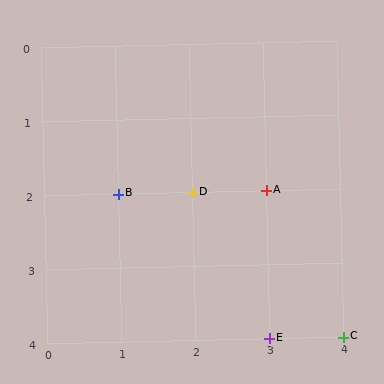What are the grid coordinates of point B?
Point B is at grid coordinates (1, 2).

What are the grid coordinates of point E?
Point E is at grid coordinates (3, 4).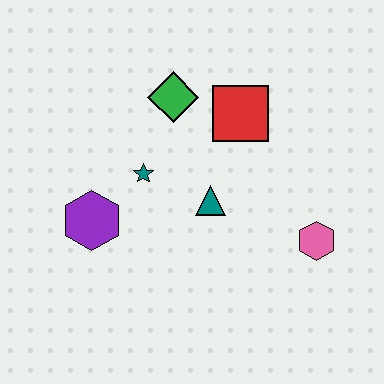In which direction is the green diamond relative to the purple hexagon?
The green diamond is above the purple hexagon.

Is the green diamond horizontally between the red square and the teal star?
Yes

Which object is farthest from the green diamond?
The pink hexagon is farthest from the green diamond.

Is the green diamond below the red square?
No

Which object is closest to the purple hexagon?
The teal star is closest to the purple hexagon.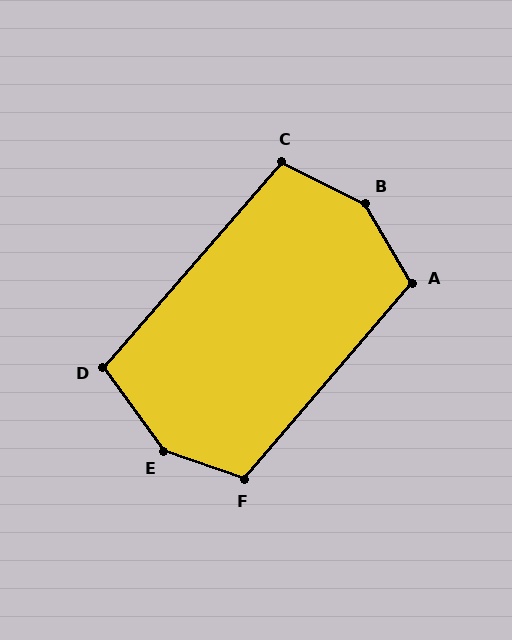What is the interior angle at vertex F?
Approximately 111 degrees (obtuse).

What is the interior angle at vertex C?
Approximately 105 degrees (obtuse).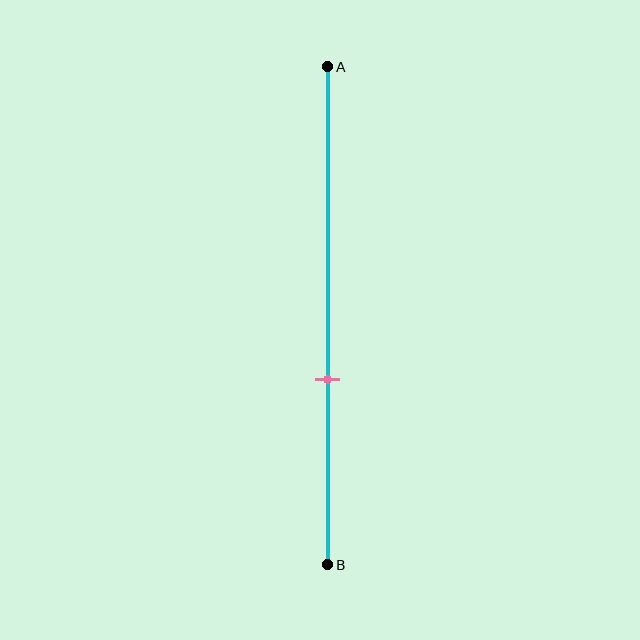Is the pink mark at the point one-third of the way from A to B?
No, the mark is at about 65% from A, not at the 33% one-third point.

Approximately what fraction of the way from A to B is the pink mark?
The pink mark is approximately 65% of the way from A to B.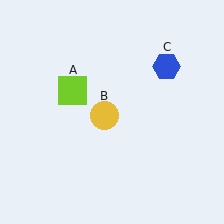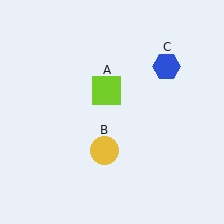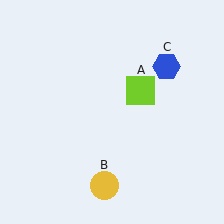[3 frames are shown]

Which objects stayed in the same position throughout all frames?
Blue hexagon (object C) remained stationary.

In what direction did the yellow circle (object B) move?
The yellow circle (object B) moved down.